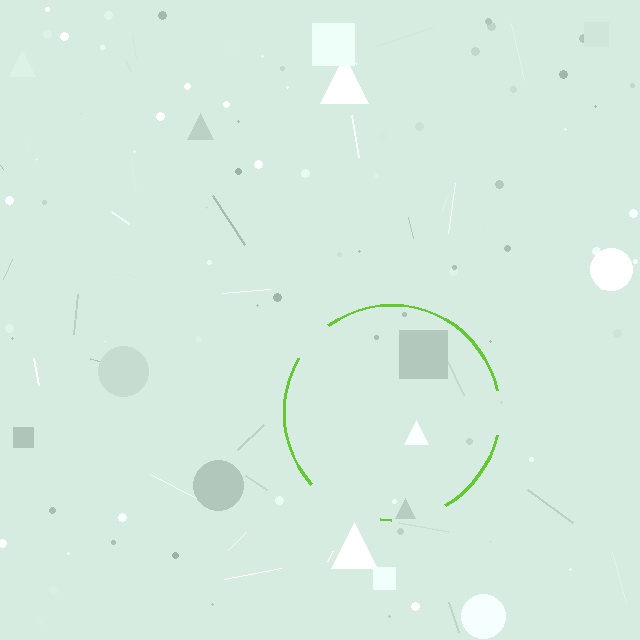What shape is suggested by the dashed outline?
The dashed outline suggests a circle.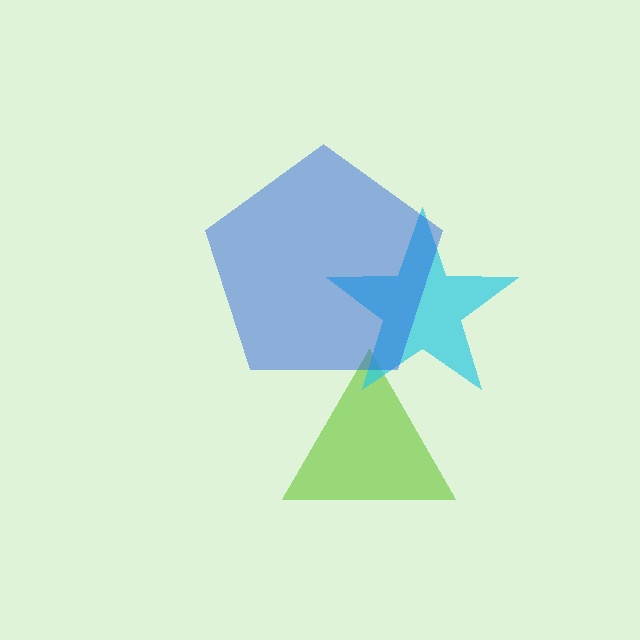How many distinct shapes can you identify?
There are 3 distinct shapes: a lime triangle, a cyan star, a blue pentagon.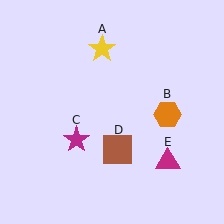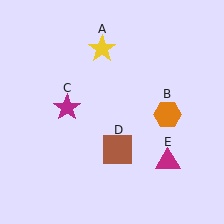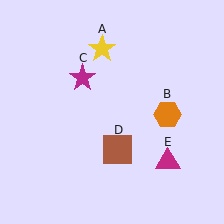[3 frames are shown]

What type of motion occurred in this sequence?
The magenta star (object C) rotated clockwise around the center of the scene.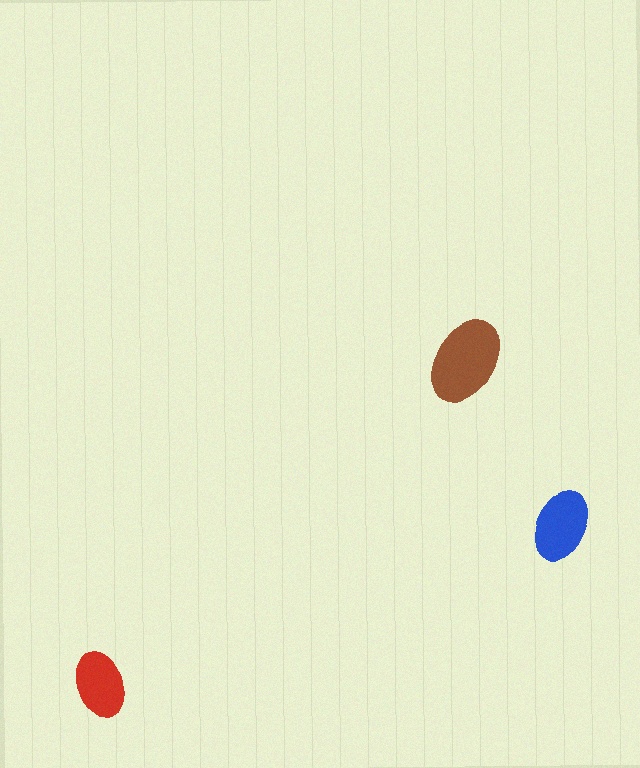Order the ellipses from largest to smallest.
the brown one, the blue one, the red one.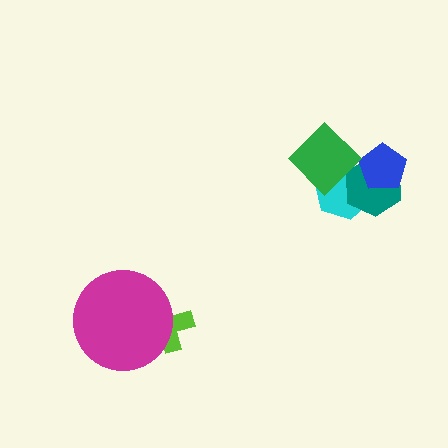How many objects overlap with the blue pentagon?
2 objects overlap with the blue pentagon.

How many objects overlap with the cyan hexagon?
3 objects overlap with the cyan hexagon.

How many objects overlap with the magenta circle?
1 object overlaps with the magenta circle.